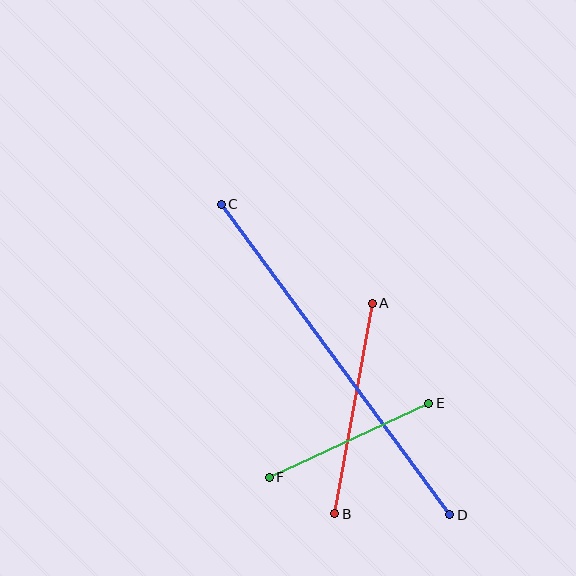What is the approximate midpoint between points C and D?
The midpoint is at approximately (335, 360) pixels.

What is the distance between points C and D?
The distance is approximately 385 pixels.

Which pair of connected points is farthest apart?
Points C and D are farthest apart.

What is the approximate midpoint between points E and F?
The midpoint is at approximately (349, 440) pixels.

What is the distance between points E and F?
The distance is approximately 176 pixels.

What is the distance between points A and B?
The distance is approximately 214 pixels.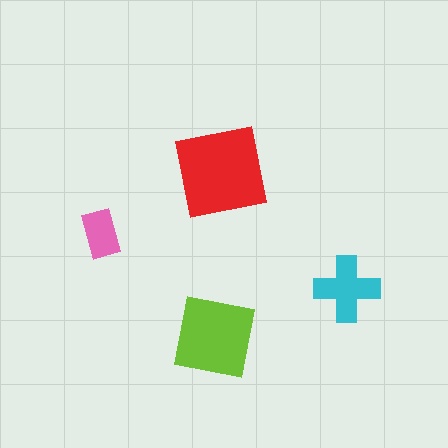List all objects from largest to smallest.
The red square, the lime square, the cyan cross, the pink rectangle.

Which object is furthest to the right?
The cyan cross is rightmost.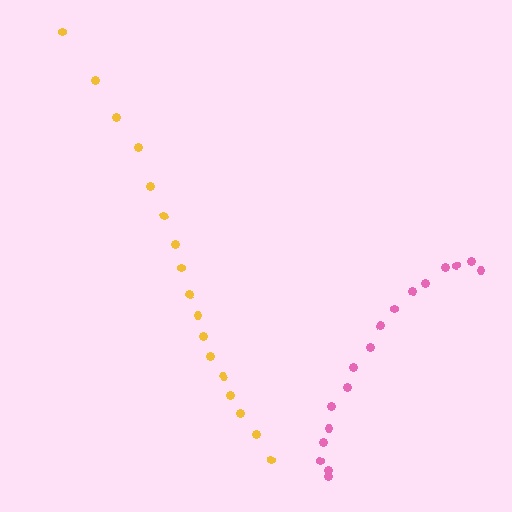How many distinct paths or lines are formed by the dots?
There are 2 distinct paths.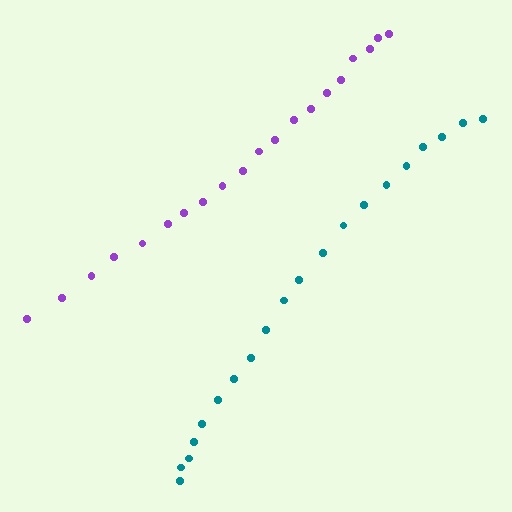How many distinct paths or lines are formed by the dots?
There are 2 distinct paths.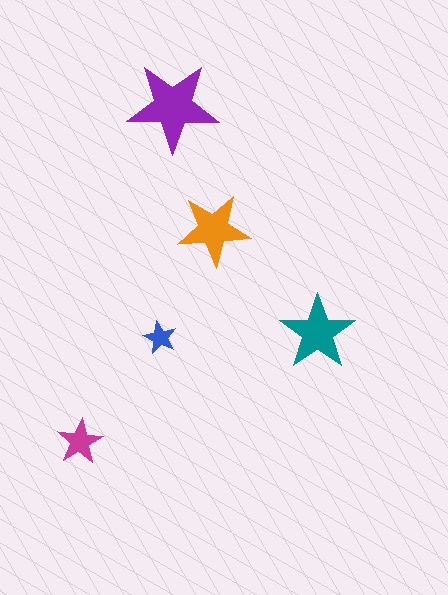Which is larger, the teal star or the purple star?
The purple one.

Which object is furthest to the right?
The teal star is rightmost.